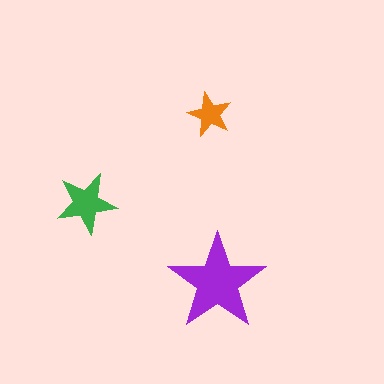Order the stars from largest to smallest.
the purple one, the green one, the orange one.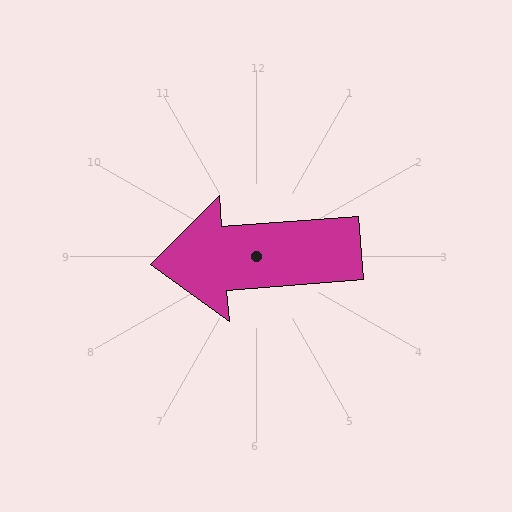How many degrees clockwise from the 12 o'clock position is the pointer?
Approximately 265 degrees.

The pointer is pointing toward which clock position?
Roughly 9 o'clock.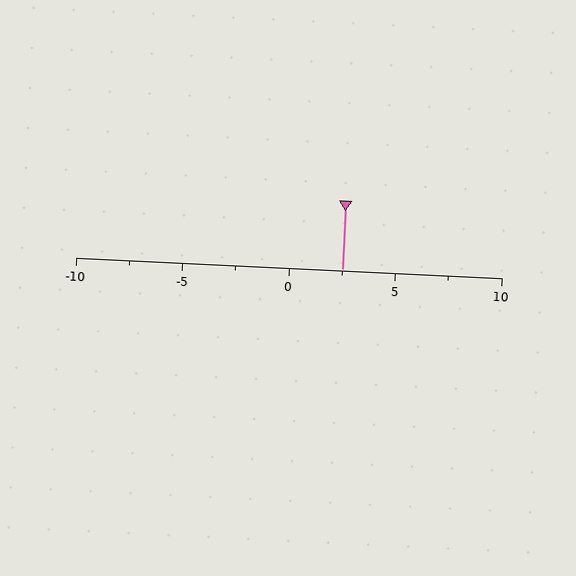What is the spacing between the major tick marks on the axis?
The major ticks are spaced 5 apart.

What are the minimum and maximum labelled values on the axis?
The axis runs from -10 to 10.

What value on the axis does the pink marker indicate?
The marker indicates approximately 2.5.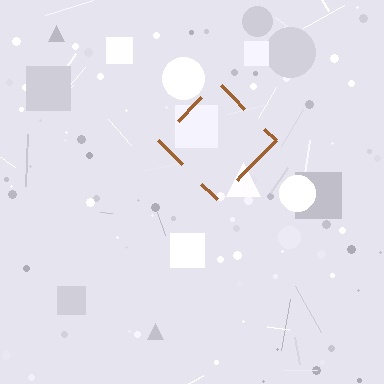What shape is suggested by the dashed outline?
The dashed outline suggests a diamond.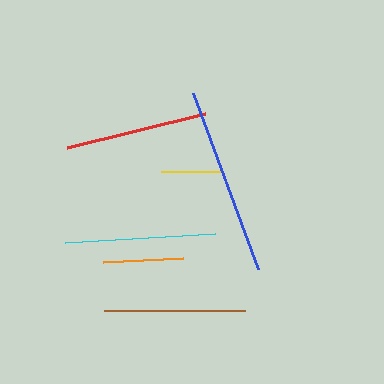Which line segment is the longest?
The blue line is the longest at approximately 188 pixels.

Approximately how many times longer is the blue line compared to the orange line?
The blue line is approximately 2.4 times the length of the orange line.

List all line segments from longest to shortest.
From longest to shortest: blue, cyan, red, brown, orange, yellow.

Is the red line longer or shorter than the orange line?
The red line is longer than the orange line.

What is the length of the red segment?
The red segment is approximately 142 pixels long.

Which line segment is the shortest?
The yellow line is the shortest at approximately 61 pixels.